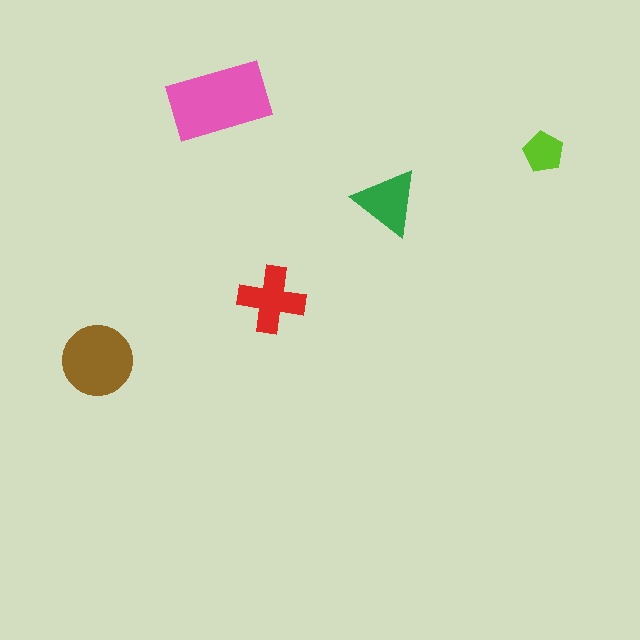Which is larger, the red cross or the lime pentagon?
The red cross.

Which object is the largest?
The pink rectangle.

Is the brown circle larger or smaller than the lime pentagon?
Larger.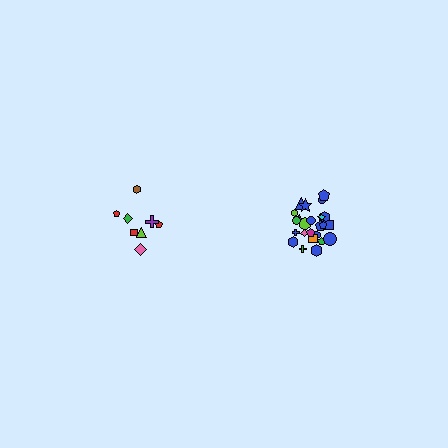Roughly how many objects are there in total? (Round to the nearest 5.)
Roughly 35 objects in total.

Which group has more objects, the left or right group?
The right group.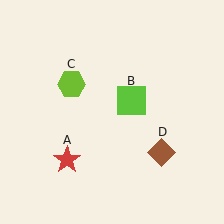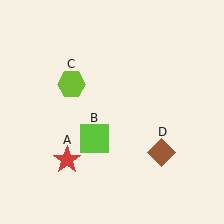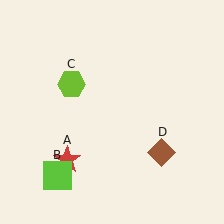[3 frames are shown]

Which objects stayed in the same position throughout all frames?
Red star (object A) and lime hexagon (object C) and brown diamond (object D) remained stationary.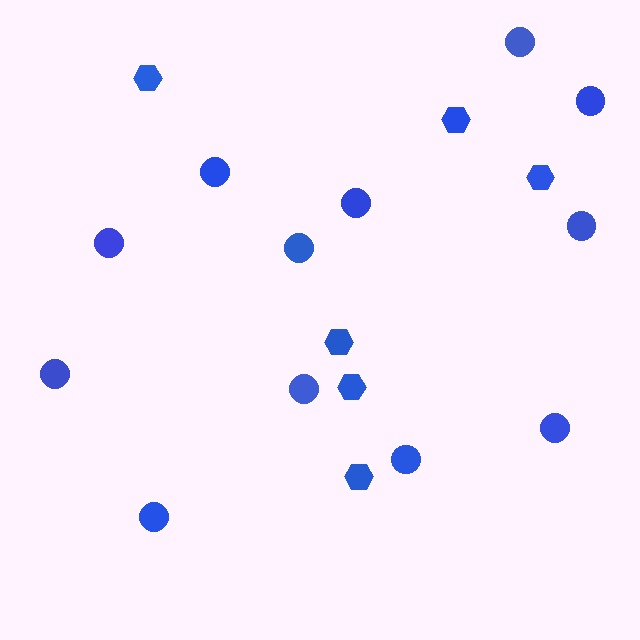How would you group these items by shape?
There are 2 groups: one group of hexagons (6) and one group of circles (12).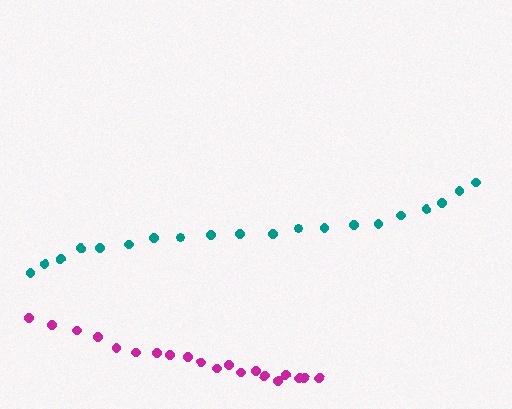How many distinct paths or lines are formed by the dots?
There are 2 distinct paths.